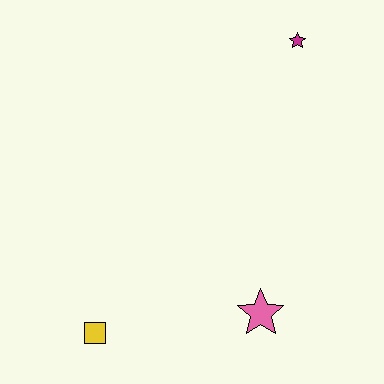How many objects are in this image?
There are 3 objects.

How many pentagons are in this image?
There are no pentagons.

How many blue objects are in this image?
There are no blue objects.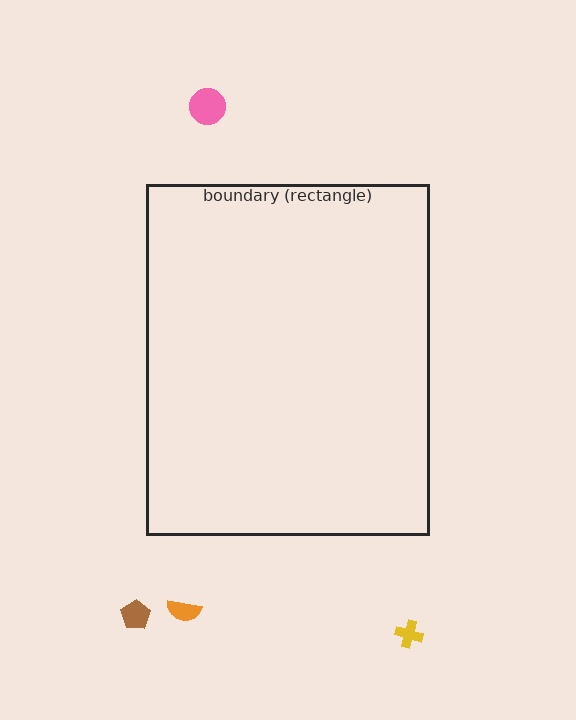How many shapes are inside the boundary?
0 inside, 4 outside.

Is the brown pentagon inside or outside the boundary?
Outside.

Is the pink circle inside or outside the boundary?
Outside.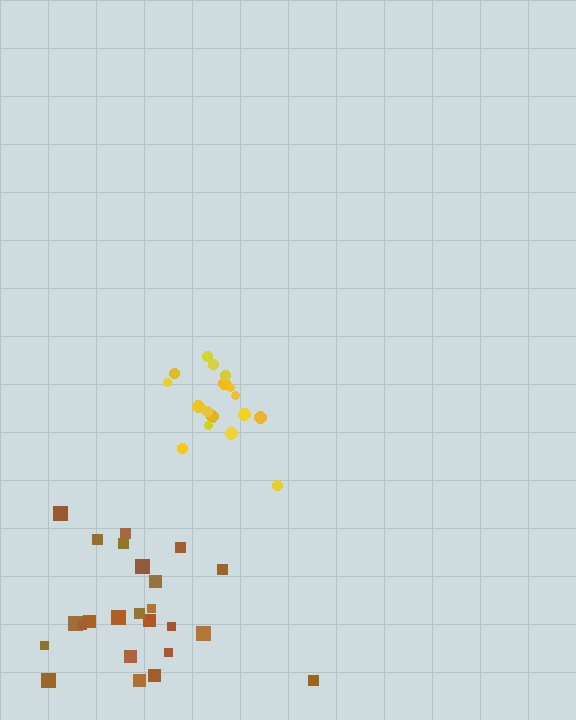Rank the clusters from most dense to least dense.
yellow, brown.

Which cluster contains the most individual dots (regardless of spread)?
Brown (24).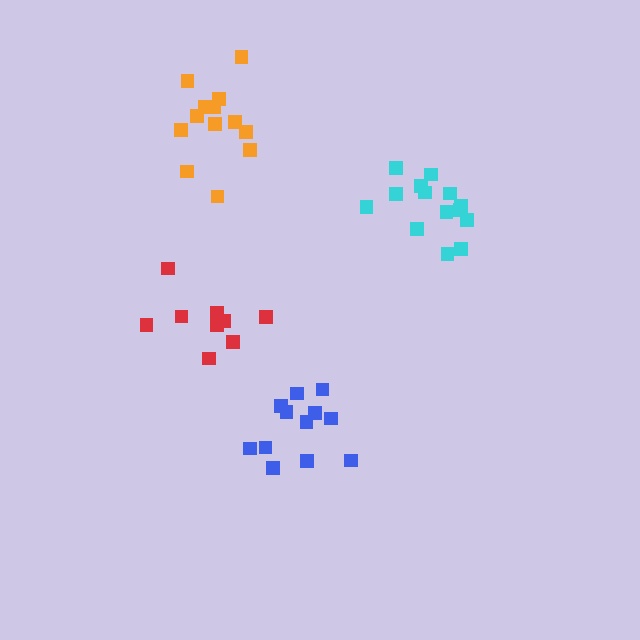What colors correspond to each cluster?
The clusters are colored: orange, red, blue, cyan.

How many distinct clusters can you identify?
There are 4 distinct clusters.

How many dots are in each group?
Group 1: 13 dots, Group 2: 9 dots, Group 3: 12 dots, Group 4: 14 dots (48 total).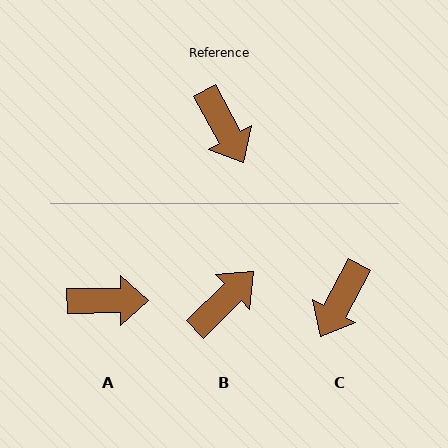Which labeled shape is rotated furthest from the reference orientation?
B, about 106 degrees away.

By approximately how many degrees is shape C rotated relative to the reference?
Approximately 56 degrees clockwise.